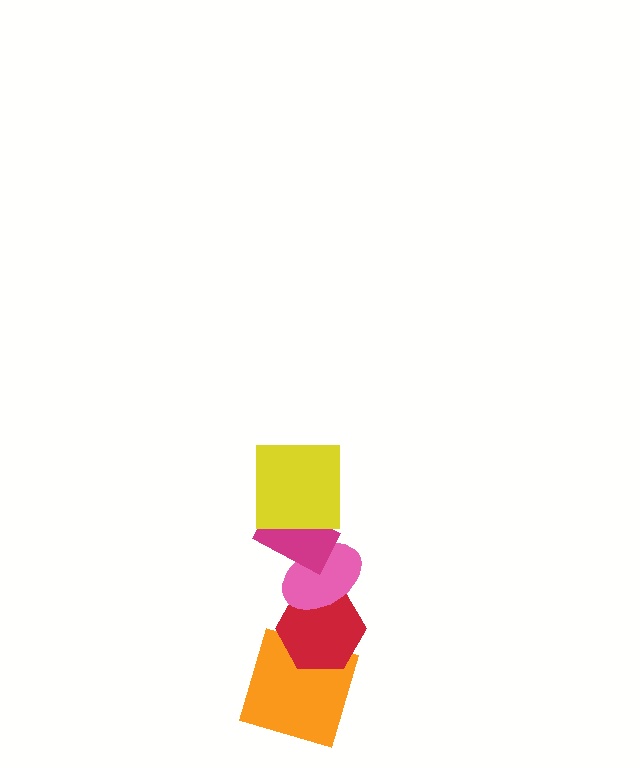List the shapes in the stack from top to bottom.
From top to bottom: the yellow square, the magenta rectangle, the pink ellipse, the red hexagon, the orange square.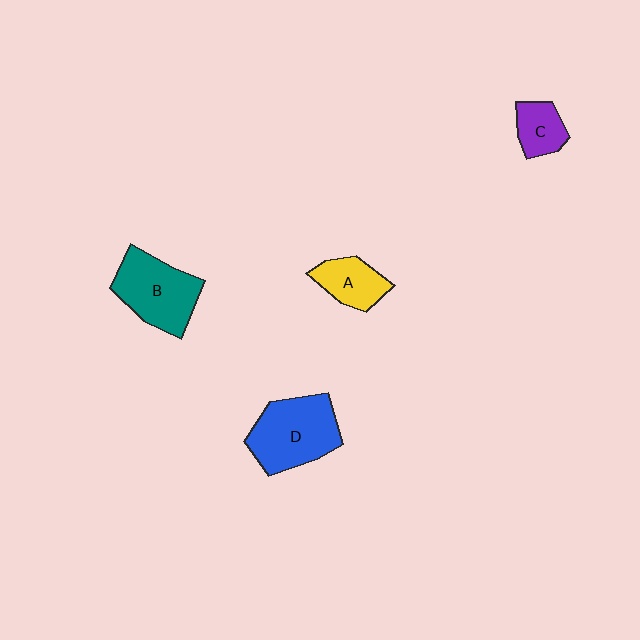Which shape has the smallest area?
Shape C (purple).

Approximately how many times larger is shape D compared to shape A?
Approximately 1.9 times.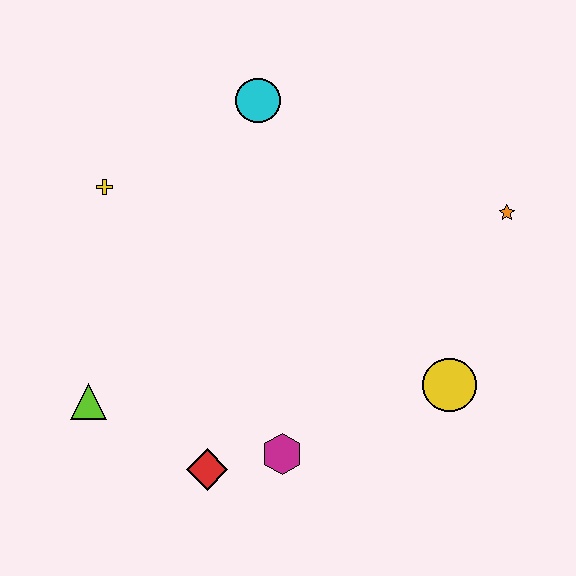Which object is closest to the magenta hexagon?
The red diamond is closest to the magenta hexagon.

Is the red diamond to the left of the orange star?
Yes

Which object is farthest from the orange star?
The lime triangle is farthest from the orange star.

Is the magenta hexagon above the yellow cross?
No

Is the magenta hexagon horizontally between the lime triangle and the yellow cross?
No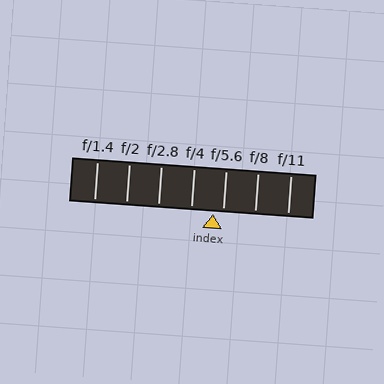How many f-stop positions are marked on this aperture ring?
There are 7 f-stop positions marked.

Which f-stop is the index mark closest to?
The index mark is closest to f/5.6.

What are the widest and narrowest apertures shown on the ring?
The widest aperture shown is f/1.4 and the narrowest is f/11.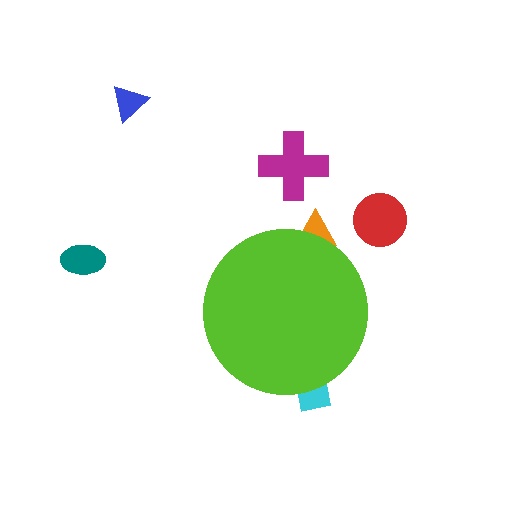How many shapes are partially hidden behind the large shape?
2 shapes are partially hidden.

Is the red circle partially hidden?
No, the red circle is fully visible.